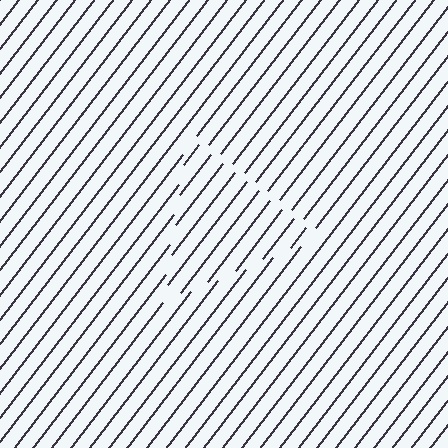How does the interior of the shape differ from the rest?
The interior of the shape contains the same grating, shifted by half a period — the contour is defined by the phase discontinuity where line-ends from the inner and outer gratings abut.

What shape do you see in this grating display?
An illusory triangle. The interior of the shape contains the same grating, shifted by half a period — the contour is defined by the phase discontinuity where line-ends from the inner and outer gratings abut.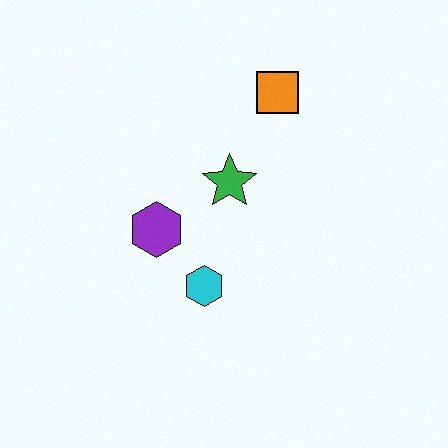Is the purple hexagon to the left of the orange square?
Yes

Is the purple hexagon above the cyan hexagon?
Yes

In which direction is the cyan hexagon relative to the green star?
The cyan hexagon is below the green star.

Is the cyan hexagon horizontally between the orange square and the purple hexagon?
Yes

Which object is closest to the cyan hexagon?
The purple hexagon is closest to the cyan hexagon.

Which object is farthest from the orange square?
The cyan hexagon is farthest from the orange square.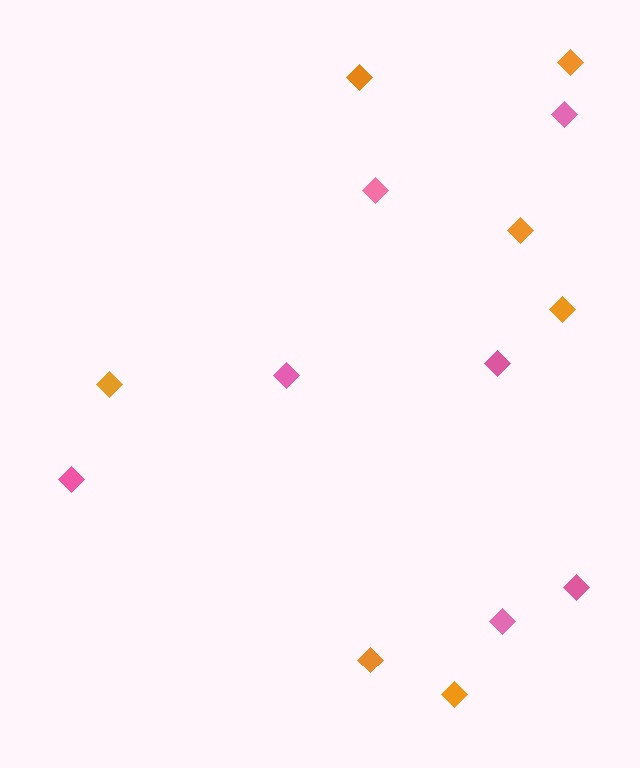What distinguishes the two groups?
There are 2 groups: one group of orange diamonds (7) and one group of pink diamonds (7).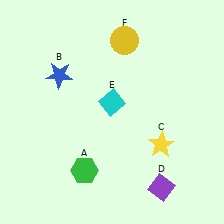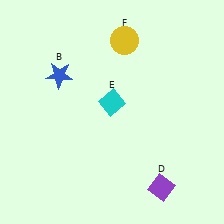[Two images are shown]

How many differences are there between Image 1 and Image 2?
There are 2 differences between the two images.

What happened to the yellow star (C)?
The yellow star (C) was removed in Image 2. It was in the bottom-right area of Image 1.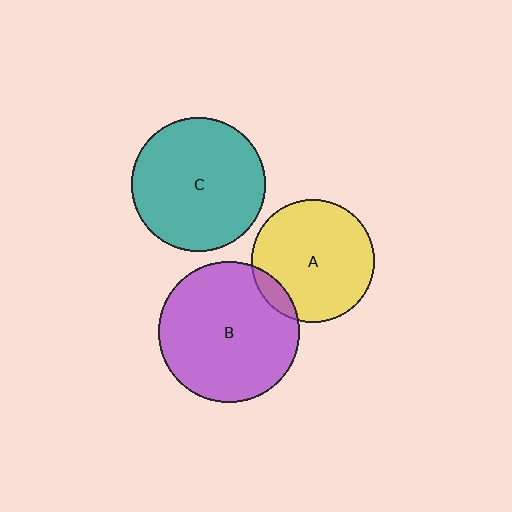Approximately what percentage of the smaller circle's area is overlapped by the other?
Approximately 10%.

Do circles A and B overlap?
Yes.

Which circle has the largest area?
Circle B (purple).